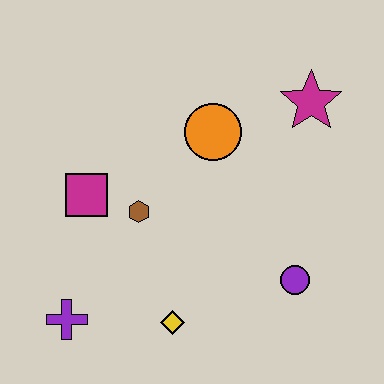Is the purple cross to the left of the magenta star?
Yes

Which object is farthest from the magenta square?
The magenta star is farthest from the magenta square.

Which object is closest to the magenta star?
The orange circle is closest to the magenta star.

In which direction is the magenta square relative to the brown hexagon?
The magenta square is to the left of the brown hexagon.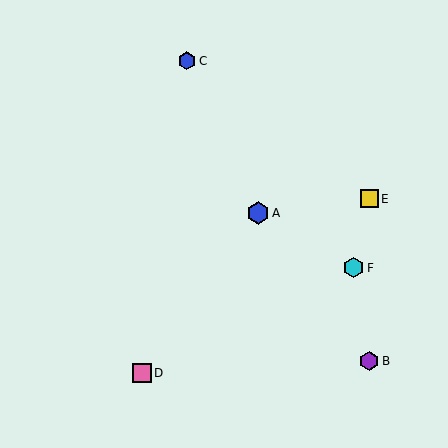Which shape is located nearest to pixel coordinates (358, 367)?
The purple hexagon (labeled B) at (369, 361) is nearest to that location.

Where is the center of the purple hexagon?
The center of the purple hexagon is at (369, 361).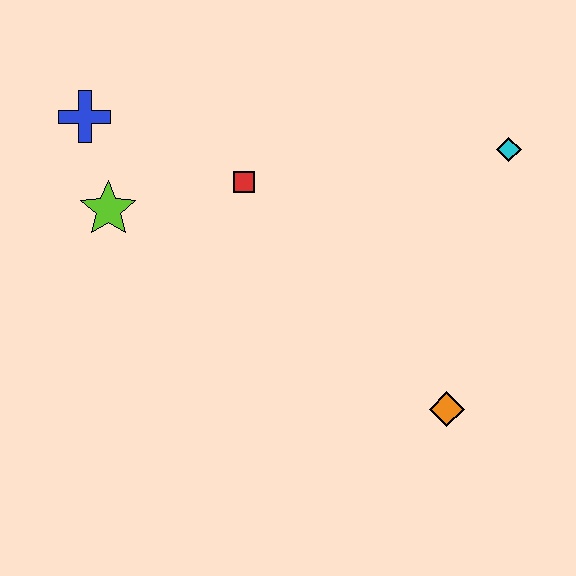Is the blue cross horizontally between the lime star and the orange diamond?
No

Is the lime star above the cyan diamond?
No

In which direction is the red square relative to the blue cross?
The red square is to the right of the blue cross.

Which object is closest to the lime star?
The blue cross is closest to the lime star.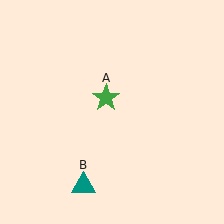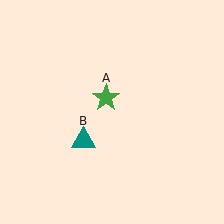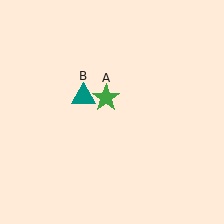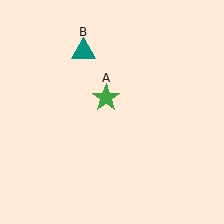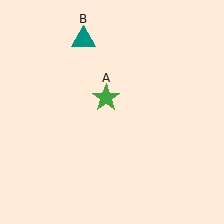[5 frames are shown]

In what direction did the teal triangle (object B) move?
The teal triangle (object B) moved up.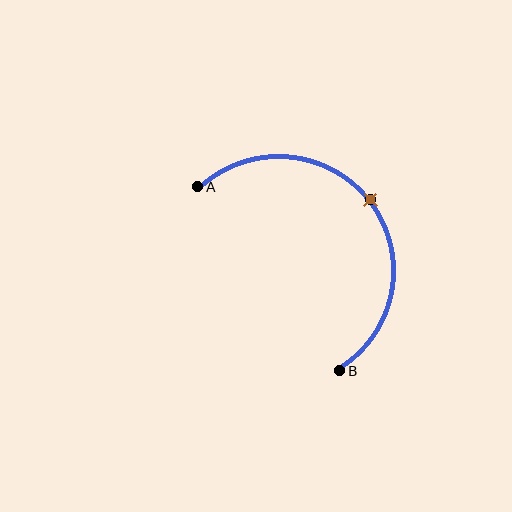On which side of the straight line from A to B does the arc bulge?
The arc bulges above and to the right of the straight line connecting A and B.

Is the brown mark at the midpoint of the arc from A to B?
Yes. The brown mark lies on the arc at equal arc-length from both A and B — it is the arc midpoint.